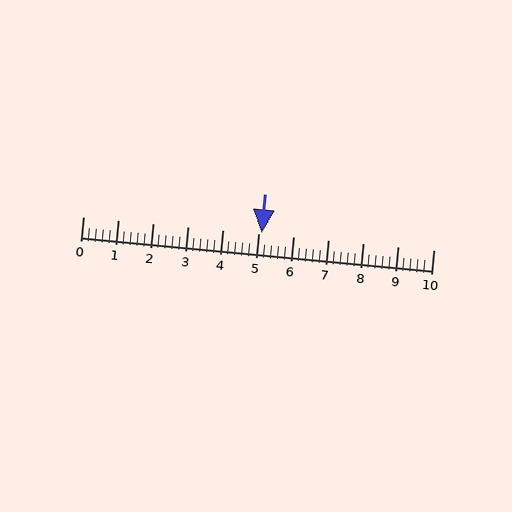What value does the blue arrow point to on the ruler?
The blue arrow points to approximately 5.1.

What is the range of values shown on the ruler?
The ruler shows values from 0 to 10.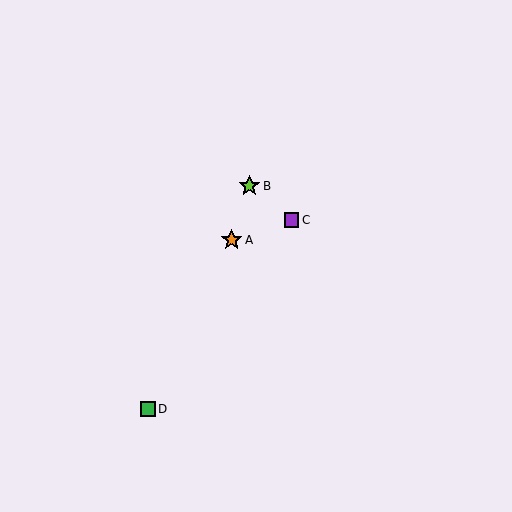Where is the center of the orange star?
The center of the orange star is at (232, 240).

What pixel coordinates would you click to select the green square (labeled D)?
Click at (148, 409) to select the green square D.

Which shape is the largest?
The orange star (labeled A) is the largest.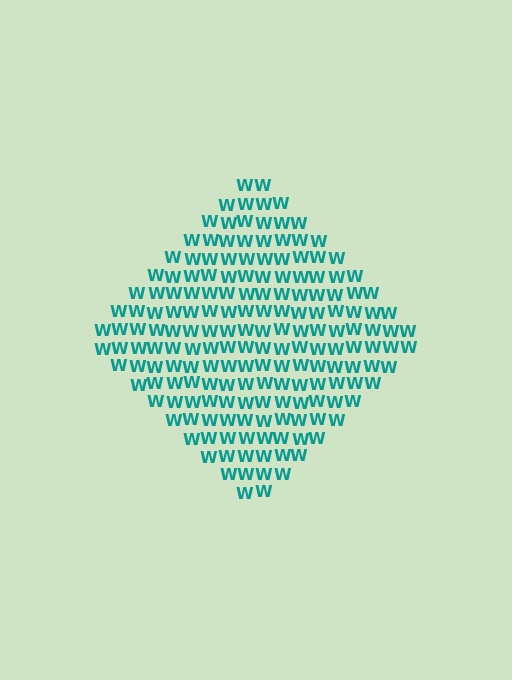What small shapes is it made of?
It is made of small letter W's.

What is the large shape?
The large shape is a diamond.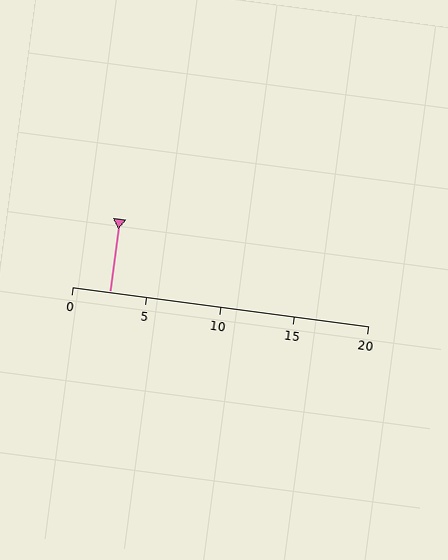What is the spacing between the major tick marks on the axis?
The major ticks are spaced 5 apart.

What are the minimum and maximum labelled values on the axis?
The axis runs from 0 to 20.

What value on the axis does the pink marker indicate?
The marker indicates approximately 2.5.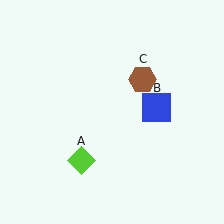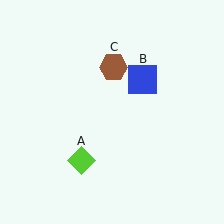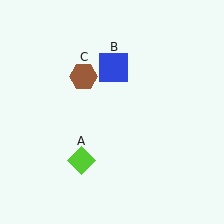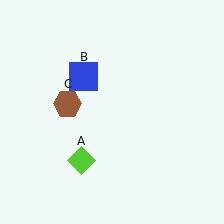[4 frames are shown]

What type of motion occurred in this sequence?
The blue square (object B), brown hexagon (object C) rotated counterclockwise around the center of the scene.